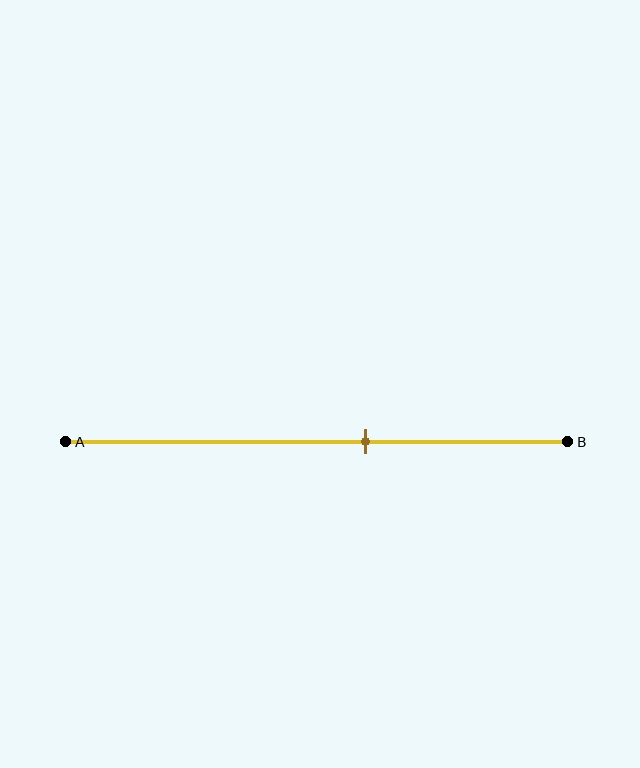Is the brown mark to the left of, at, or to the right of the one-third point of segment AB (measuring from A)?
The brown mark is to the right of the one-third point of segment AB.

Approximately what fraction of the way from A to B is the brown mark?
The brown mark is approximately 60% of the way from A to B.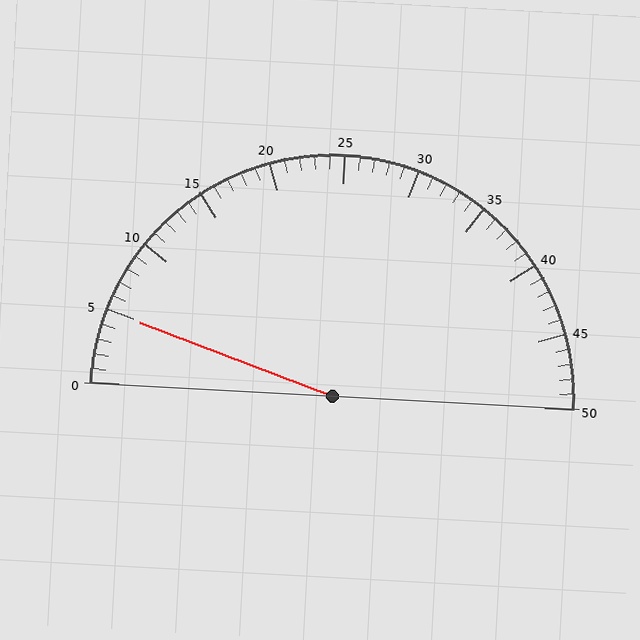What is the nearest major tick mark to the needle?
The nearest major tick mark is 5.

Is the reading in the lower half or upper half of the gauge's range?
The reading is in the lower half of the range (0 to 50).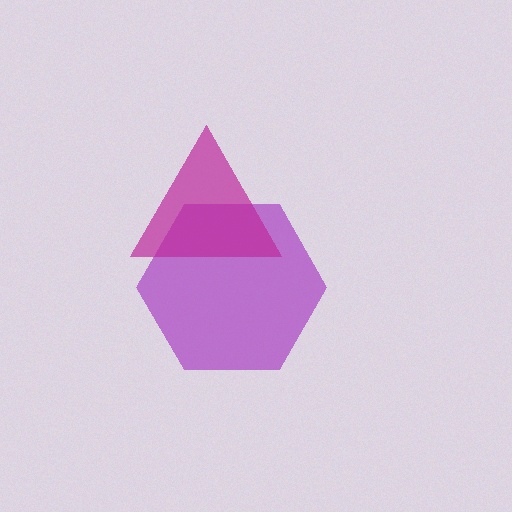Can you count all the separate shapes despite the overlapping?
Yes, there are 2 separate shapes.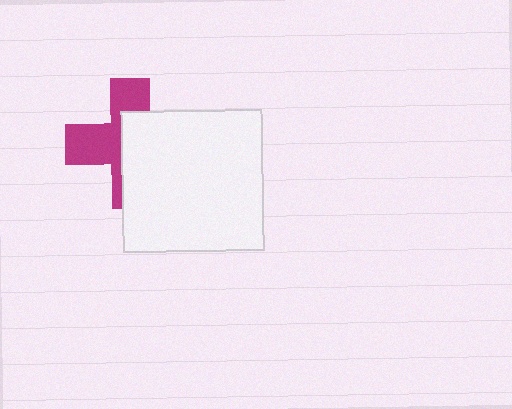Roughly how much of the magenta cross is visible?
About half of it is visible (roughly 47%).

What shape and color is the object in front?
The object in front is a white square.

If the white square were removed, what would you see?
You would see the complete magenta cross.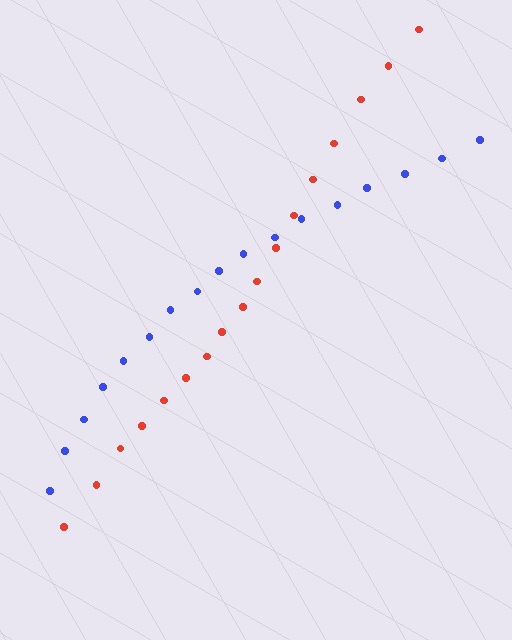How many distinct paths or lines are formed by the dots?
There are 2 distinct paths.